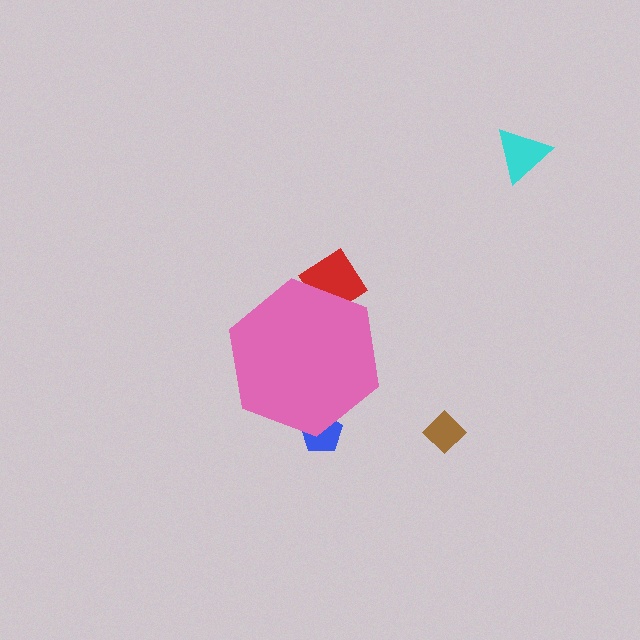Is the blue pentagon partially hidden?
Yes, the blue pentagon is partially hidden behind the pink hexagon.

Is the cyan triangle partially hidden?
No, the cyan triangle is fully visible.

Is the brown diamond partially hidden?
No, the brown diamond is fully visible.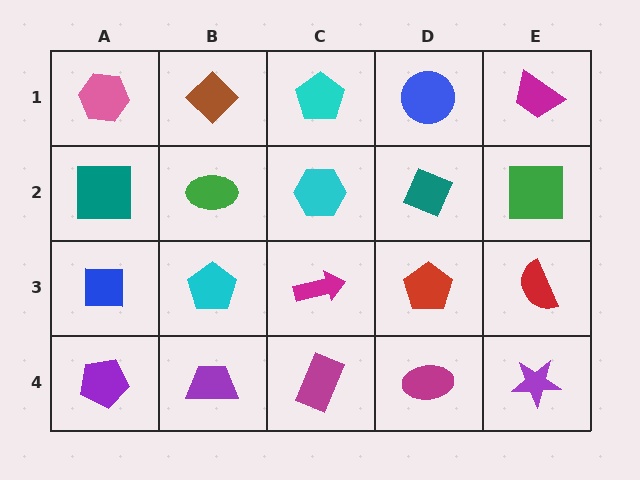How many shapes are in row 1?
5 shapes.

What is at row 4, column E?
A purple star.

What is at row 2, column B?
A green ellipse.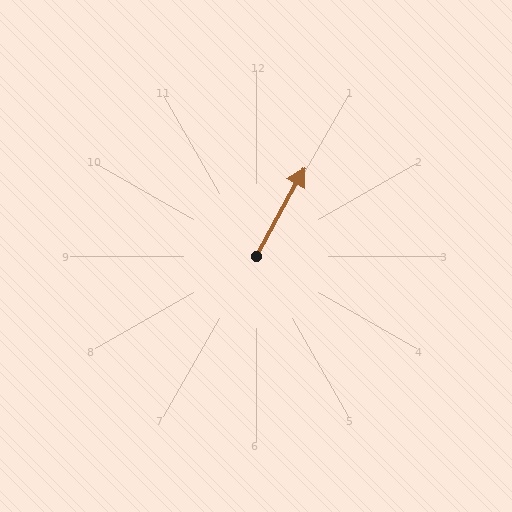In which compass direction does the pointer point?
Northeast.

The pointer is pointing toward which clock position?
Roughly 1 o'clock.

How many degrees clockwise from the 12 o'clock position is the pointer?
Approximately 29 degrees.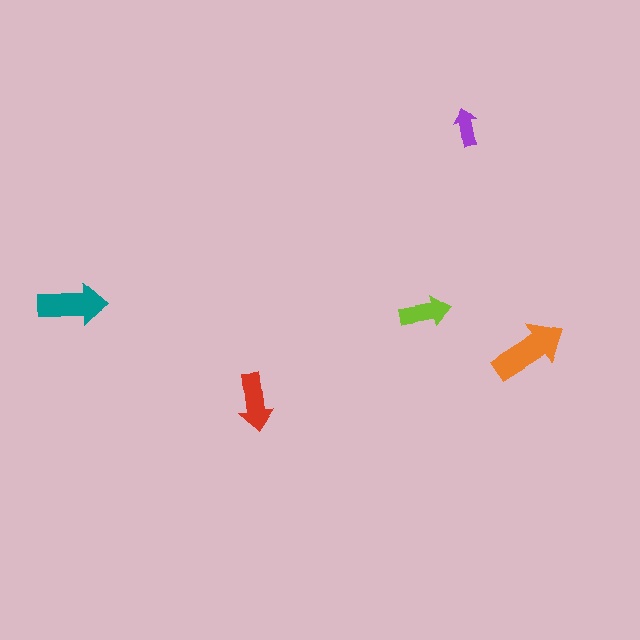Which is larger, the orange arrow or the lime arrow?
The orange one.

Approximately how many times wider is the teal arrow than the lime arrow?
About 1.5 times wider.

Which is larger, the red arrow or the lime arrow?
The red one.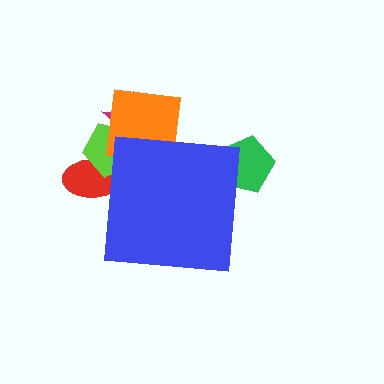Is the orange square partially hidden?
Yes, the orange square is partially hidden behind the blue square.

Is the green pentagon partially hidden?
Yes, the green pentagon is partially hidden behind the blue square.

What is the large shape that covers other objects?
A blue square.